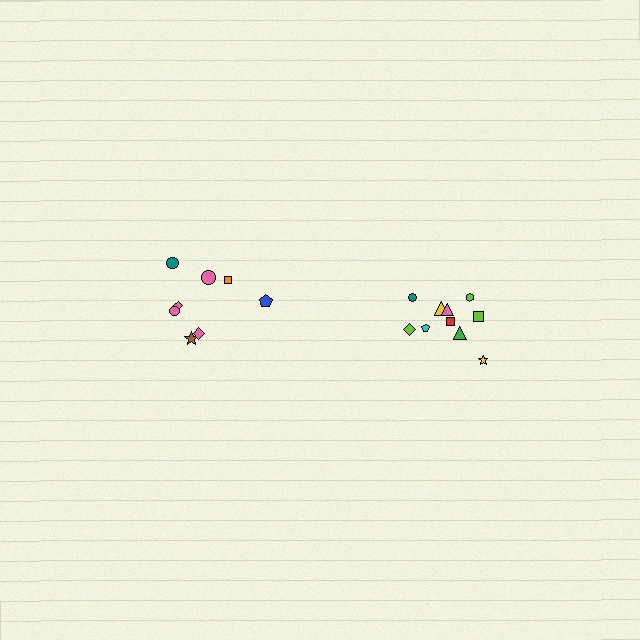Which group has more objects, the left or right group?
The right group.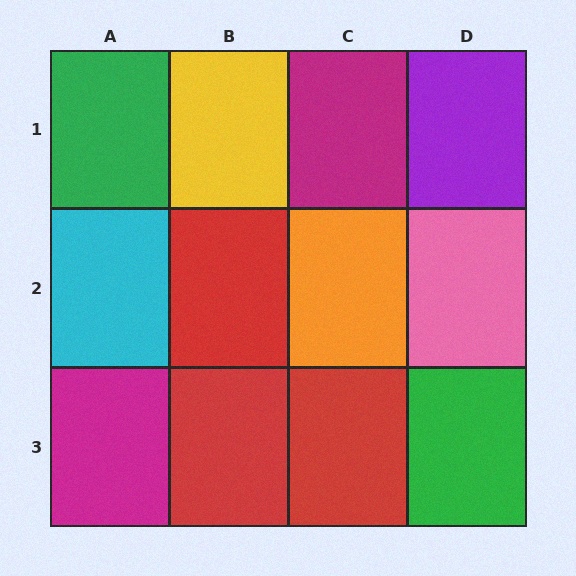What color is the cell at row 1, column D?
Purple.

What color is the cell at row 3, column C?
Red.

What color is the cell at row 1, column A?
Green.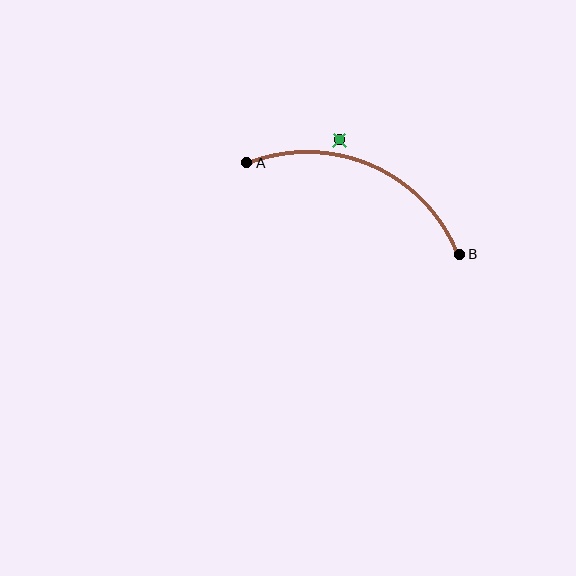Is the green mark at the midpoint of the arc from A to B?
No — the green mark does not lie on the arc at all. It sits slightly outside the curve.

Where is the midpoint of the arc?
The arc midpoint is the point on the curve farthest from the straight line joining A and B. It sits above that line.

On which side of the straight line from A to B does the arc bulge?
The arc bulges above the straight line connecting A and B.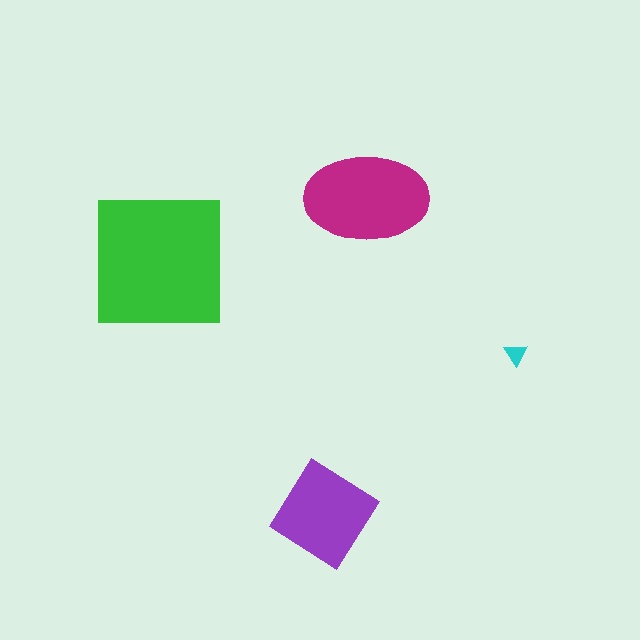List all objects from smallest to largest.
The cyan triangle, the purple diamond, the magenta ellipse, the green square.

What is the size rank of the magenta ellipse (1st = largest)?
2nd.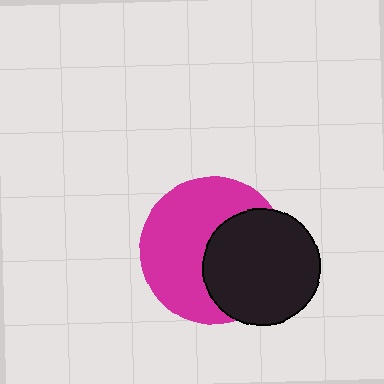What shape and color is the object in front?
The object in front is a black circle.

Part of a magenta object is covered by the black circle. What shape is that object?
It is a circle.